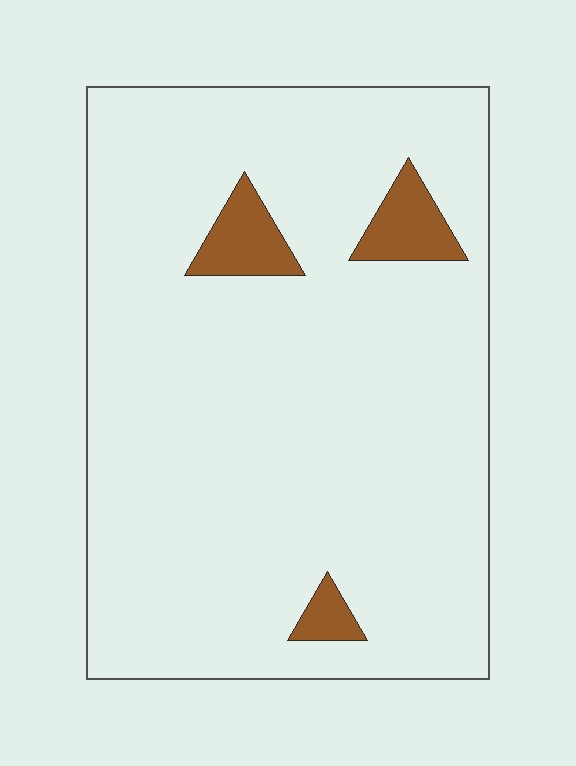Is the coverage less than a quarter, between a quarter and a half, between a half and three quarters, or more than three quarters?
Less than a quarter.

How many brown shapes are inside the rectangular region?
3.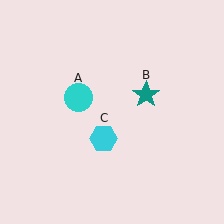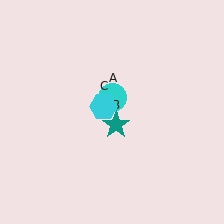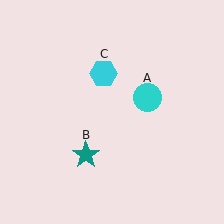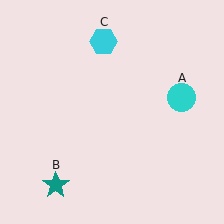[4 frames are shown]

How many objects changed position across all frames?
3 objects changed position: cyan circle (object A), teal star (object B), cyan hexagon (object C).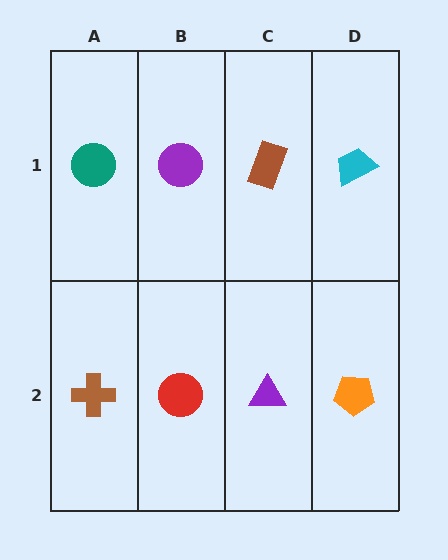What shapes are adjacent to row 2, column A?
A teal circle (row 1, column A), a red circle (row 2, column B).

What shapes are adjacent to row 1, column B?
A red circle (row 2, column B), a teal circle (row 1, column A), a brown rectangle (row 1, column C).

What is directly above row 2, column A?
A teal circle.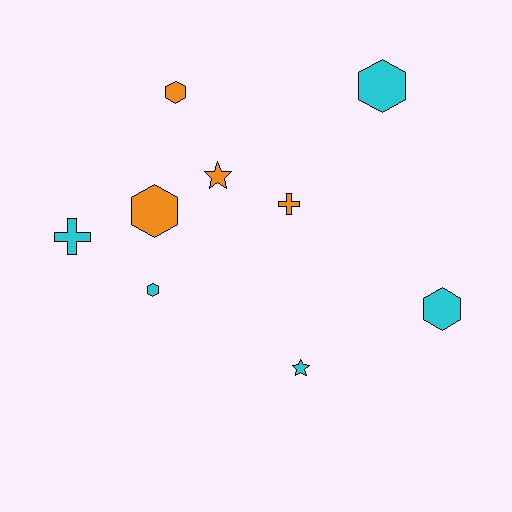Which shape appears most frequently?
Hexagon, with 5 objects.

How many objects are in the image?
There are 9 objects.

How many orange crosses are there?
There is 1 orange cross.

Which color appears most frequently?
Cyan, with 5 objects.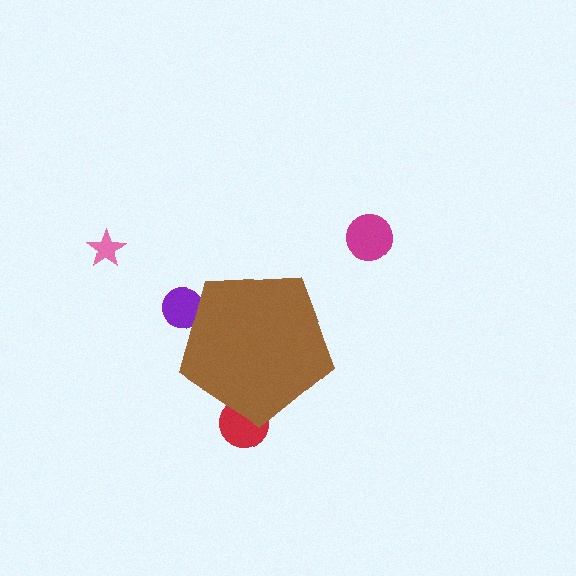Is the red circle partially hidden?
Yes, the red circle is partially hidden behind the brown pentagon.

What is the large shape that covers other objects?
A brown pentagon.